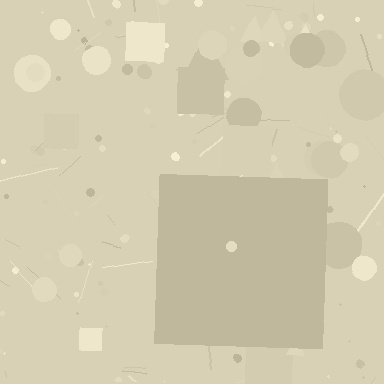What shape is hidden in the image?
A square is hidden in the image.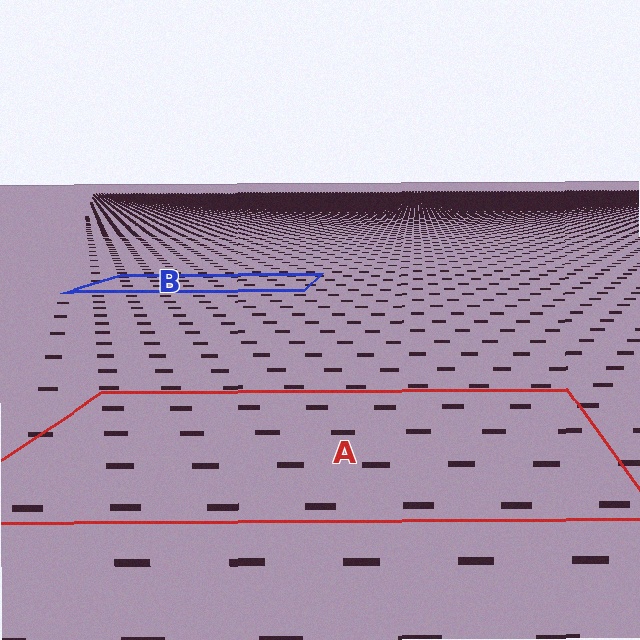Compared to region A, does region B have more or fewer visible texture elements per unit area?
Region B has more texture elements per unit area — they are packed more densely because it is farther away.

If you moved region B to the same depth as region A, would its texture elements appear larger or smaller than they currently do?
They would appear larger. At a closer depth, the same texture elements are projected at a bigger on-screen size.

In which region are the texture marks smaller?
The texture marks are smaller in region B, because it is farther away.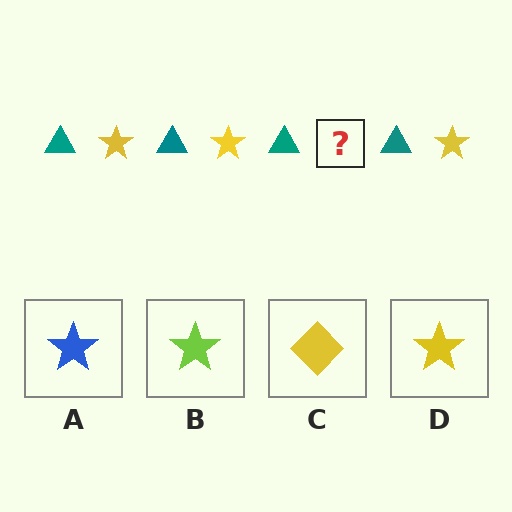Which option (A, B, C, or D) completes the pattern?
D.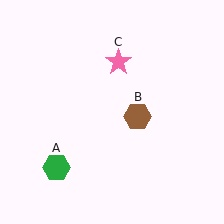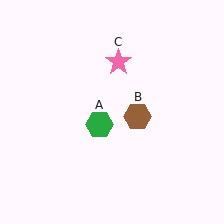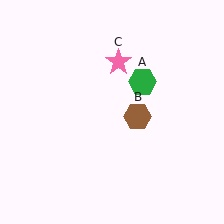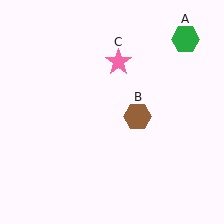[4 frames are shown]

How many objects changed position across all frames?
1 object changed position: green hexagon (object A).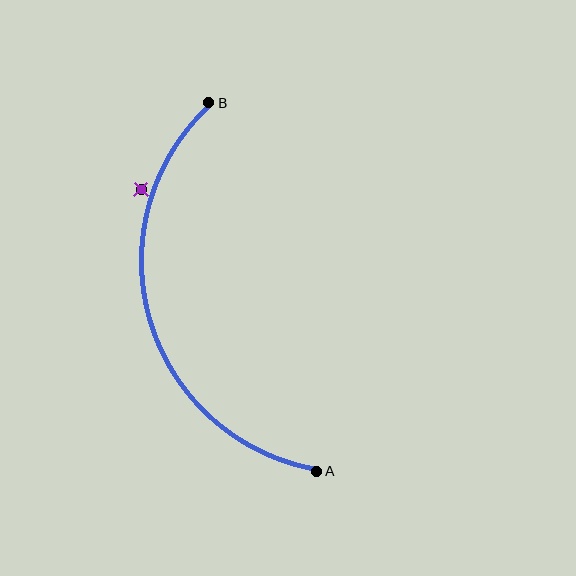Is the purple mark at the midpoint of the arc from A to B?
No — the purple mark does not lie on the arc at all. It sits slightly outside the curve.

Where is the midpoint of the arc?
The arc midpoint is the point on the curve farthest from the straight line joining A and B. It sits to the left of that line.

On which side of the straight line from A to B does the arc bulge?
The arc bulges to the left of the straight line connecting A and B.